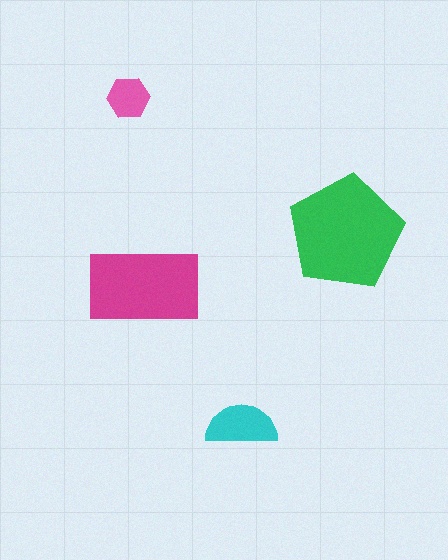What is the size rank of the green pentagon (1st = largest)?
1st.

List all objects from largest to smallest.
The green pentagon, the magenta rectangle, the cyan semicircle, the pink hexagon.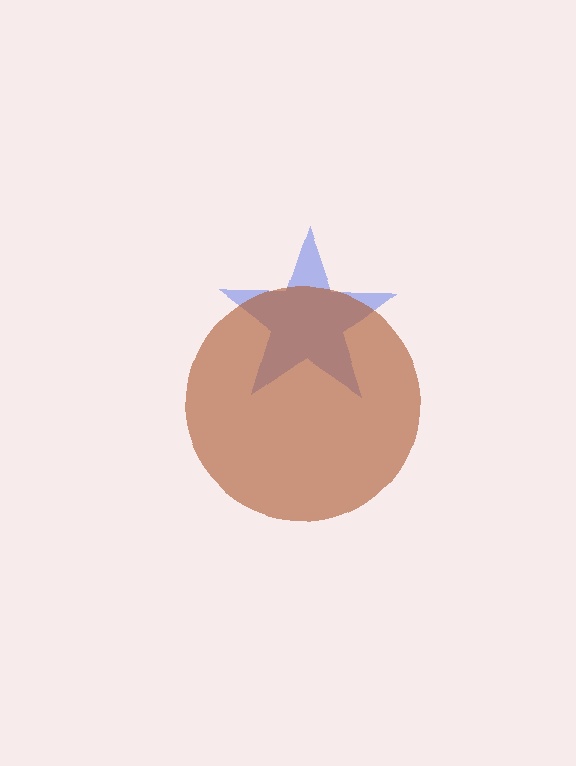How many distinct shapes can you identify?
There are 2 distinct shapes: a blue star, a brown circle.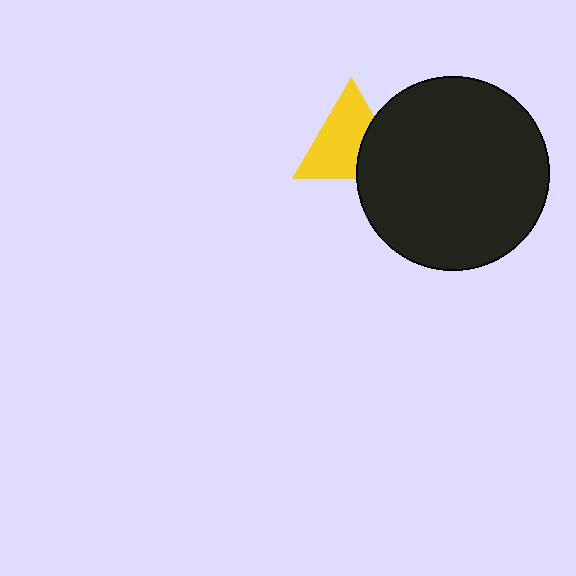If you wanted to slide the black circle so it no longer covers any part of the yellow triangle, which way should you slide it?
Slide it right — that is the most direct way to separate the two shapes.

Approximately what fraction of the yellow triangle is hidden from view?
Roughly 32% of the yellow triangle is hidden behind the black circle.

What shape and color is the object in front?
The object in front is a black circle.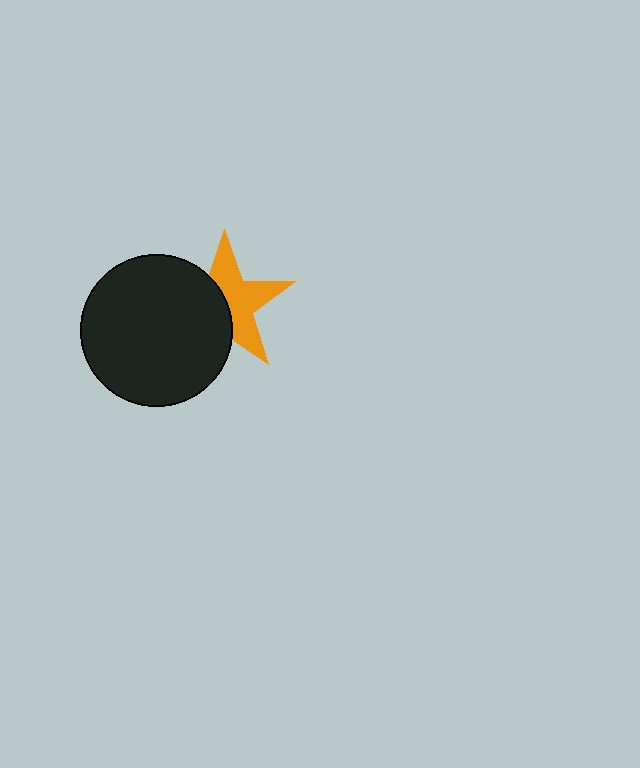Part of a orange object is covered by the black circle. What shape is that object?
It is a star.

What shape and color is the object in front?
The object in front is a black circle.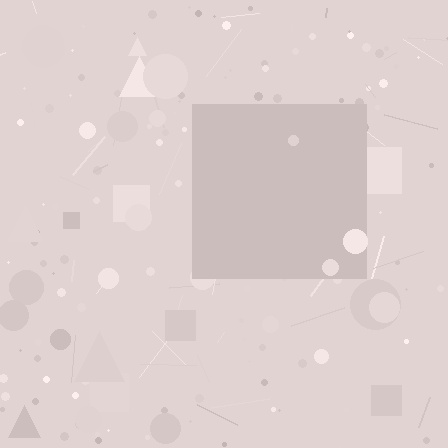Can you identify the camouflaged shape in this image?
The camouflaged shape is a square.